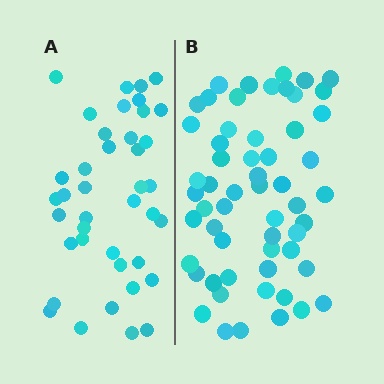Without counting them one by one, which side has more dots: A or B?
Region B (the right region) has more dots.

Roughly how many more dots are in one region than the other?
Region B has approximately 15 more dots than region A.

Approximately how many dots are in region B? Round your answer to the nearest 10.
About 60 dots. (The exact count is 57, which rounds to 60.)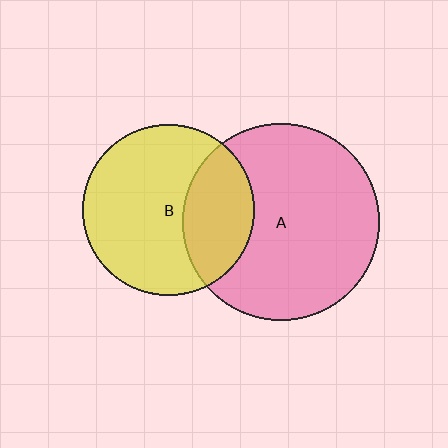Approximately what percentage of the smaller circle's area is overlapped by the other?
Approximately 30%.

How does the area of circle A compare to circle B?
Approximately 1.3 times.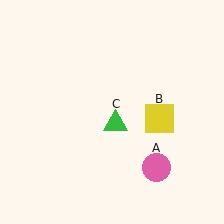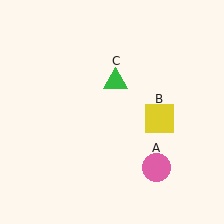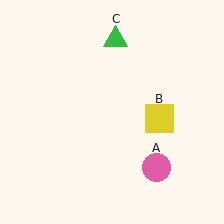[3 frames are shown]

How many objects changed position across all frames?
1 object changed position: green triangle (object C).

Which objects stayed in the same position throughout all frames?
Pink circle (object A) and yellow square (object B) remained stationary.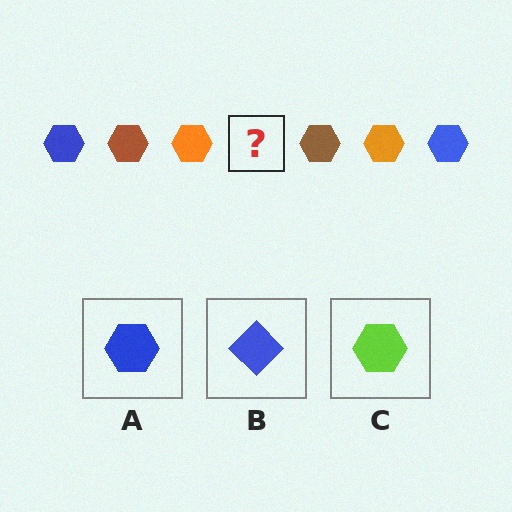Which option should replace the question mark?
Option A.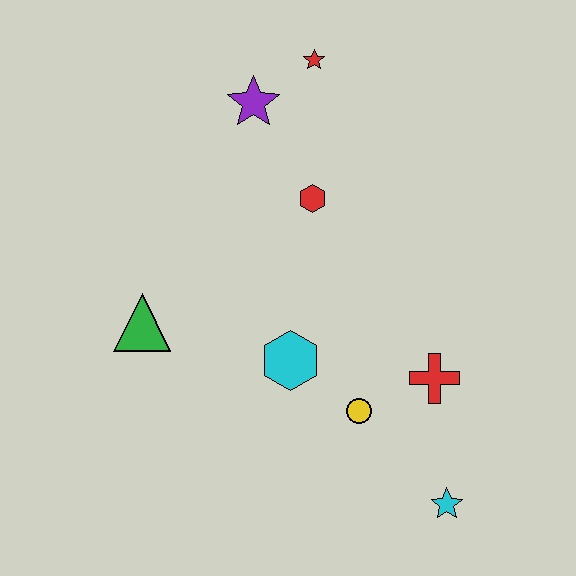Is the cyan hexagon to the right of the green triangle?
Yes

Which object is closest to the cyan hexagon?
The yellow circle is closest to the cyan hexagon.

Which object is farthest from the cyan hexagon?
The red star is farthest from the cyan hexagon.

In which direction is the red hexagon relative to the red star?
The red hexagon is below the red star.